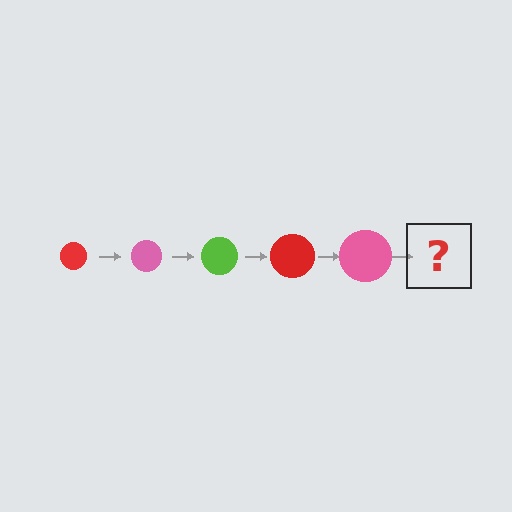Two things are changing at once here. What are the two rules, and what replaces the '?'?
The two rules are that the circle grows larger each step and the color cycles through red, pink, and lime. The '?' should be a lime circle, larger than the previous one.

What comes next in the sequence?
The next element should be a lime circle, larger than the previous one.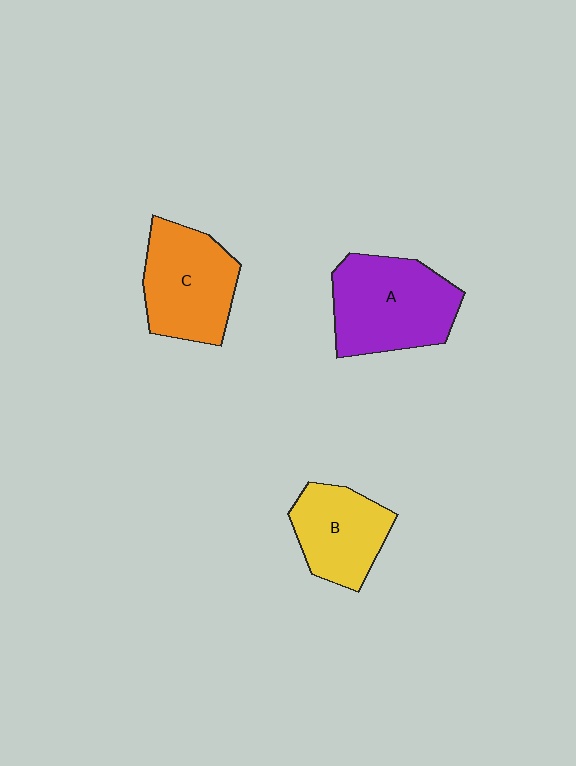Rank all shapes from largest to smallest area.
From largest to smallest: A (purple), C (orange), B (yellow).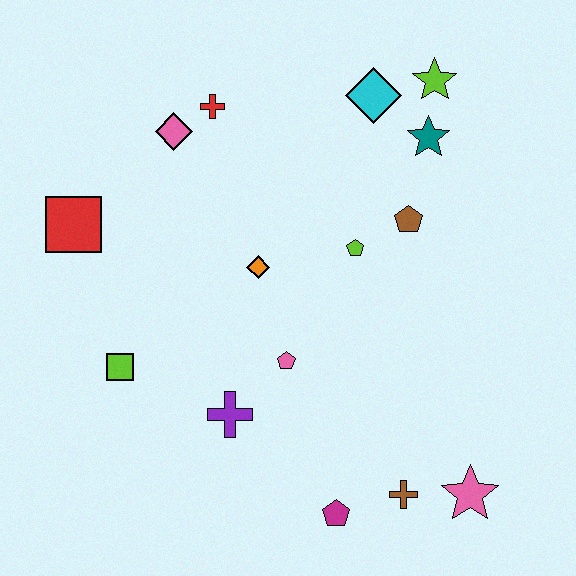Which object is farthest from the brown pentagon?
The red square is farthest from the brown pentagon.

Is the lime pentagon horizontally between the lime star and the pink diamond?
Yes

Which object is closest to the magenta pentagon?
The brown cross is closest to the magenta pentagon.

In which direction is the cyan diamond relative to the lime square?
The cyan diamond is above the lime square.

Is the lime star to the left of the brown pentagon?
No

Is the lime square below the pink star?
No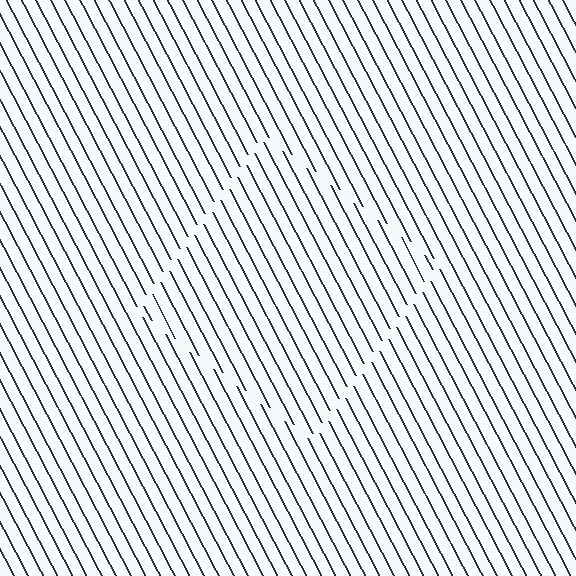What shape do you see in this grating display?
An illusory square. The interior of the shape contains the same grating, shifted by half a period — the contour is defined by the phase discontinuity where line-ends from the inner and outer gratings abut.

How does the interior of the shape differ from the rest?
The interior of the shape contains the same grating, shifted by half a period — the contour is defined by the phase discontinuity where line-ends from the inner and outer gratings abut.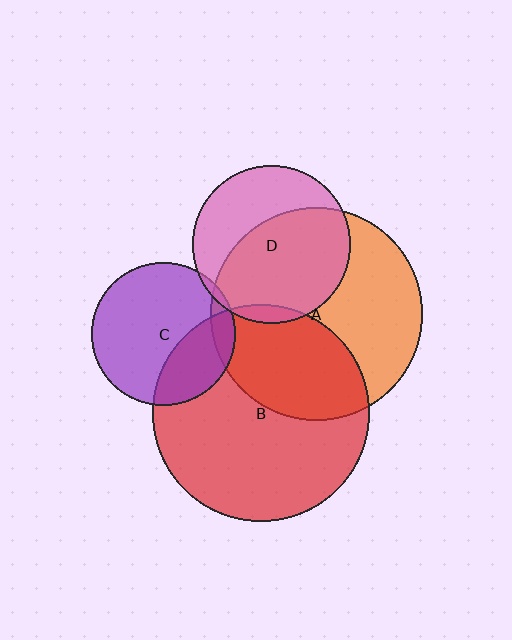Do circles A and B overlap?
Yes.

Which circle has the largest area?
Circle B (red).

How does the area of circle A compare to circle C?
Approximately 2.2 times.